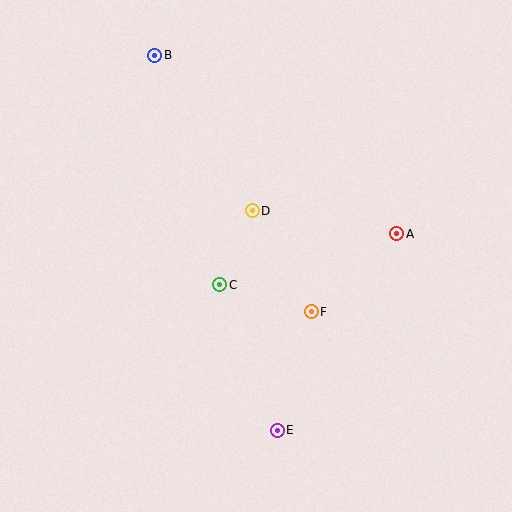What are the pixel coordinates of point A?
Point A is at (397, 234).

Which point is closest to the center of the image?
Point D at (252, 211) is closest to the center.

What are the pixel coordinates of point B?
Point B is at (155, 56).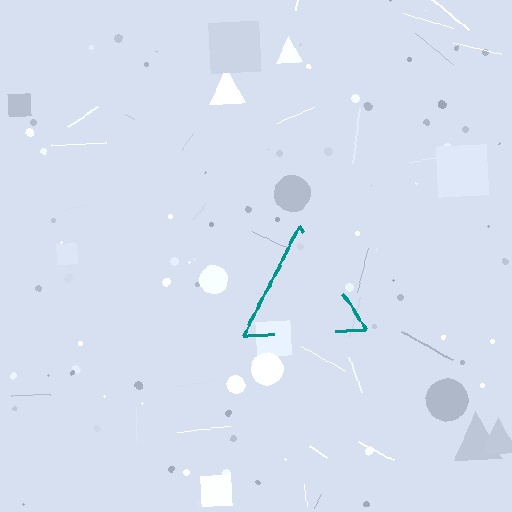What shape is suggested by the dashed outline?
The dashed outline suggests a triangle.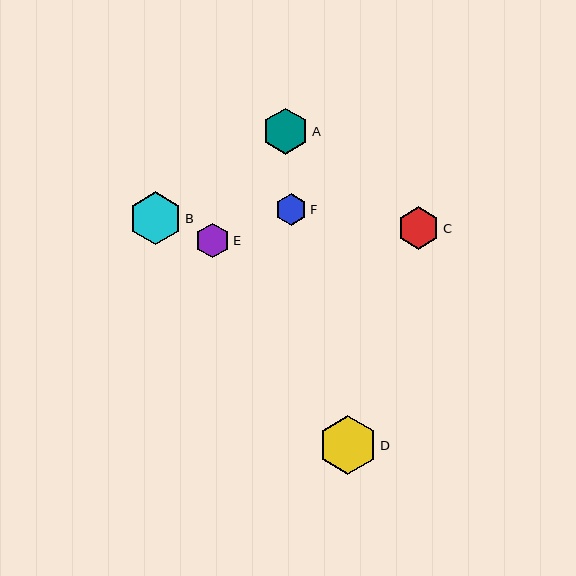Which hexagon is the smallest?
Hexagon F is the smallest with a size of approximately 32 pixels.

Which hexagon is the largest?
Hexagon D is the largest with a size of approximately 59 pixels.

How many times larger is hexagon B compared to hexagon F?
Hexagon B is approximately 1.7 times the size of hexagon F.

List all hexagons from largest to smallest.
From largest to smallest: D, B, A, C, E, F.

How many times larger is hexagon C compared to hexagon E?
Hexagon C is approximately 1.2 times the size of hexagon E.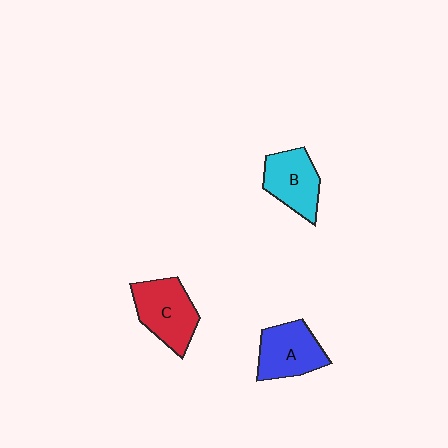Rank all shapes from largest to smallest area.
From largest to smallest: C (red), A (blue), B (cyan).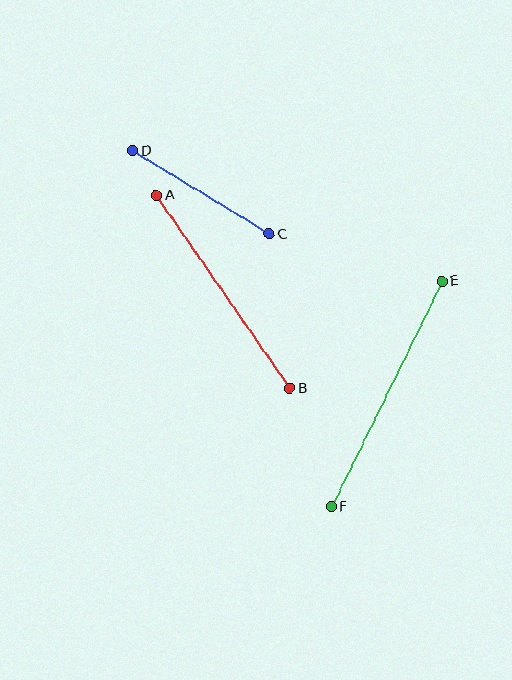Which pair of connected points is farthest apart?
Points E and F are farthest apart.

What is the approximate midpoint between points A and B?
The midpoint is at approximately (223, 292) pixels.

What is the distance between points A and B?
The distance is approximately 235 pixels.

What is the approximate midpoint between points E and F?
The midpoint is at approximately (387, 394) pixels.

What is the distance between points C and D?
The distance is approximately 160 pixels.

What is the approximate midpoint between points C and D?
The midpoint is at approximately (201, 192) pixels.